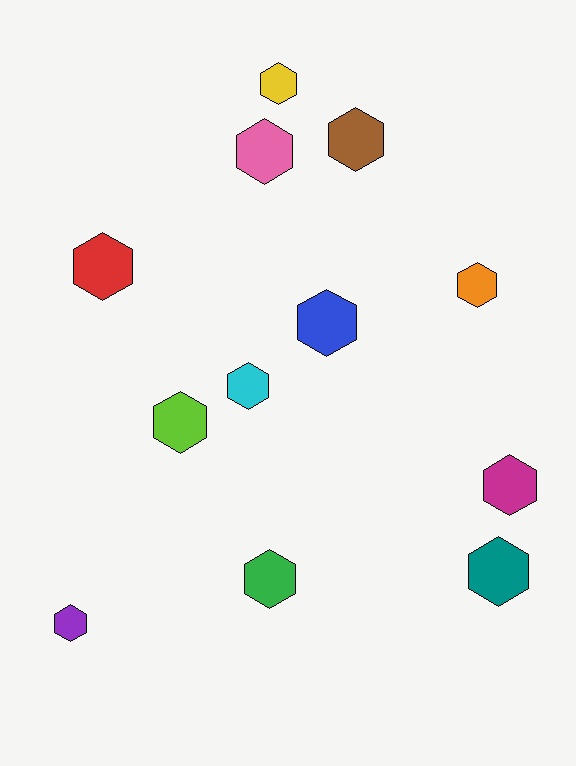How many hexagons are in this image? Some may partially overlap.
There are 12 hexagons.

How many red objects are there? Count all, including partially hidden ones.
There is 1 red object.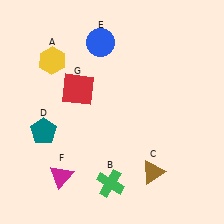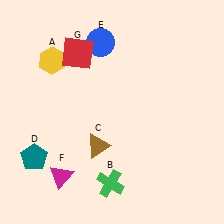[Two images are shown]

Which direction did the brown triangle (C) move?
The brown triangle (C) moved left.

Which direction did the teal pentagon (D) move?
The teal pentagon (D) moved down.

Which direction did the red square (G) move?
The red square (G) moved up.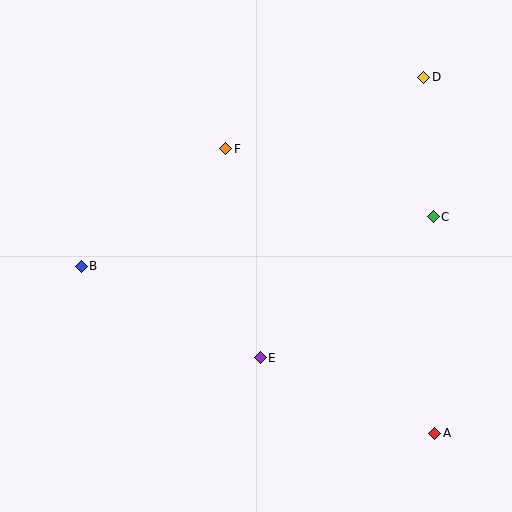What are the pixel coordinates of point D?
Point D is at (424, 77).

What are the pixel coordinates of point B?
Point B is at (81, 266).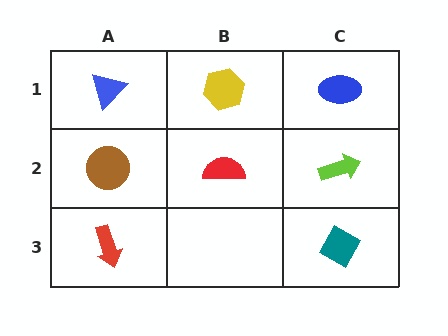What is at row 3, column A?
A red arrow.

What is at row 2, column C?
A lime arrow.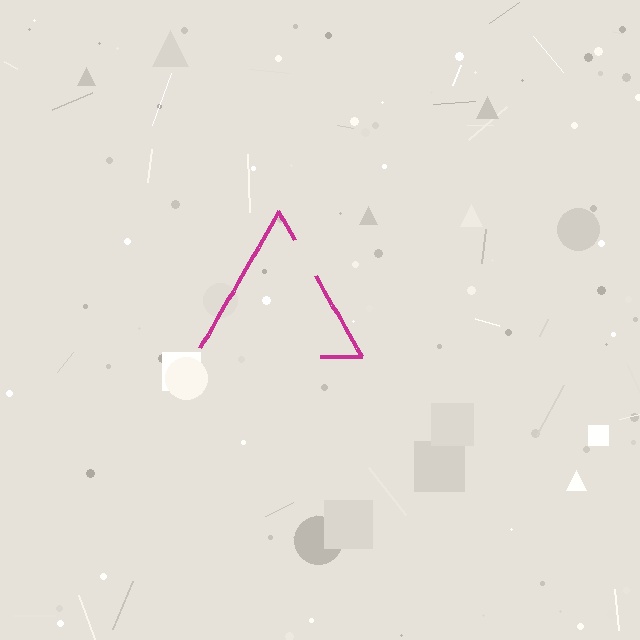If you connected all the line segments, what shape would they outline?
They would outline a triangle.